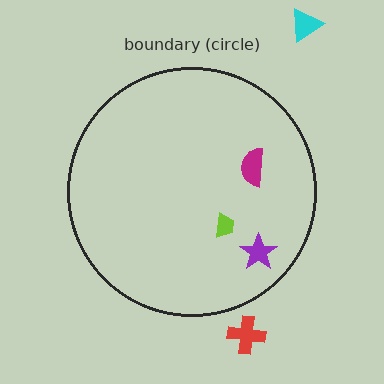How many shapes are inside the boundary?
3 inside, 2 outside.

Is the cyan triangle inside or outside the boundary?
Outside.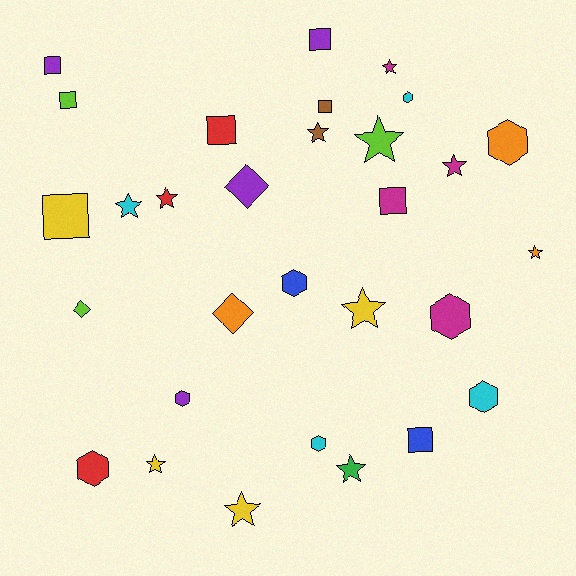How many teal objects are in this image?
There are no teal objects.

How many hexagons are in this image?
There are 8 hexagons.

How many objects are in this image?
There are 30 objects.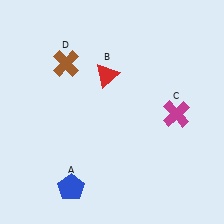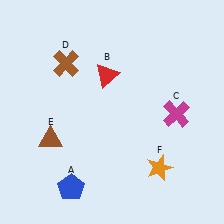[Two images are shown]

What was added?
A brown triangle (E), an orange star (F) were added in Image 2.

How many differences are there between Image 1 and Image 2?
There are 2 differences between the two images.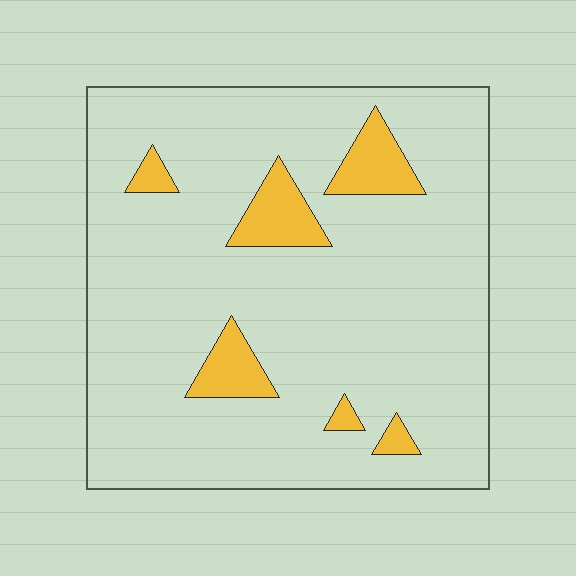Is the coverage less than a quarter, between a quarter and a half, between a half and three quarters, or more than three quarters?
Less than a quarter.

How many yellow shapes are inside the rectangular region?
6.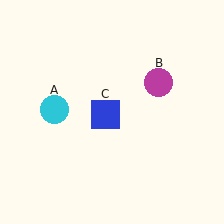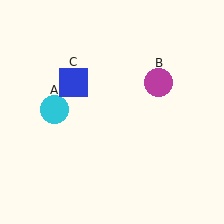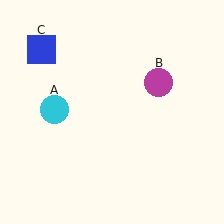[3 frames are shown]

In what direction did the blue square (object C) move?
The blue square (object C) moved up and to the left.